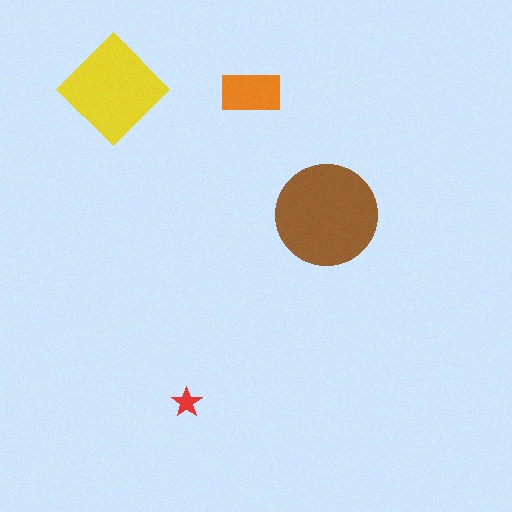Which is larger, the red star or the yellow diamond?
The yellow diamond.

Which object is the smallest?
The red star.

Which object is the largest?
The brown circle.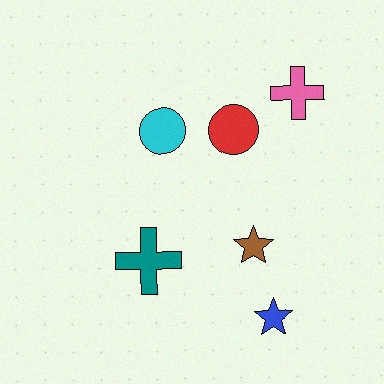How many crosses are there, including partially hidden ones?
There are 2 crosses.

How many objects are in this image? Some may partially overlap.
There are 6 objects.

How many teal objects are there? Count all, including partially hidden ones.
There is 1 teal object.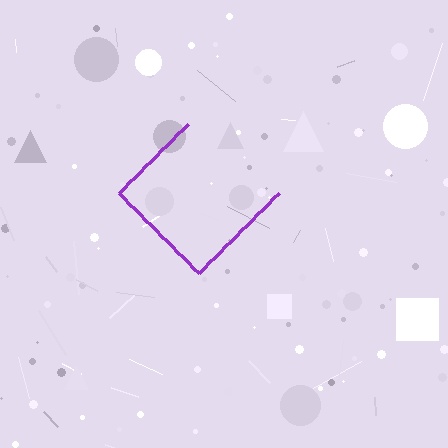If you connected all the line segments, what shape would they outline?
They would outline a diamond.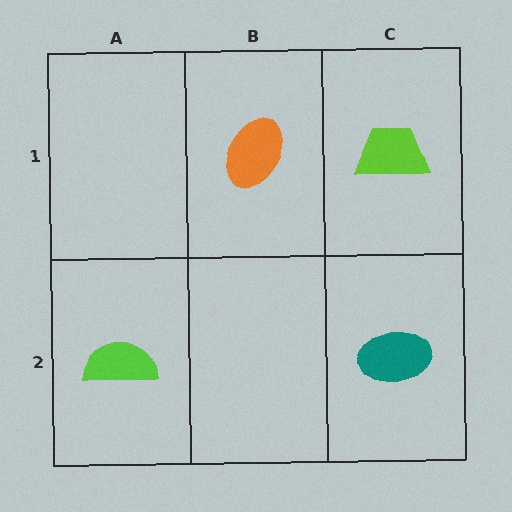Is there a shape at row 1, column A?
No, that cell is empty.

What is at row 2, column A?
A lime semicircle.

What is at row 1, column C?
A lime trapezoid.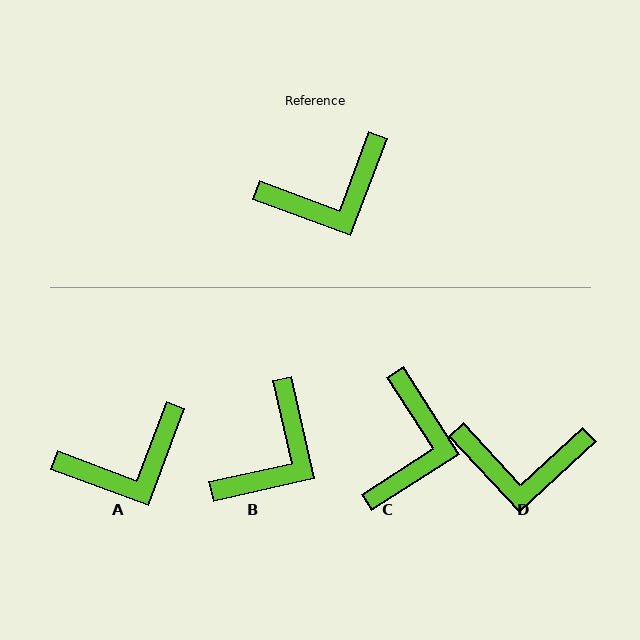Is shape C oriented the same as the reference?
No, it is off by about 53 degrees.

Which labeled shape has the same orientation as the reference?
A.